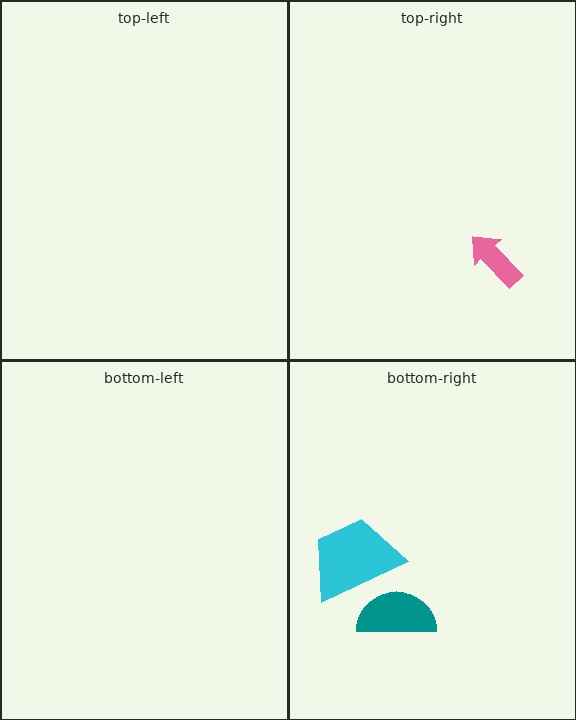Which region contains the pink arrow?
The top-right region.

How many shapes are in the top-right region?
1.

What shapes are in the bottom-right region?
The teal semicircle, the cyan trapezoid.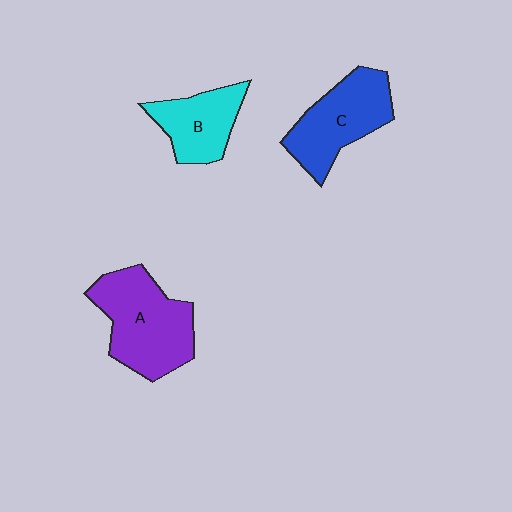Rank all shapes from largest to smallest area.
From largest to smallest: A (purple), C (blue), B (cyan).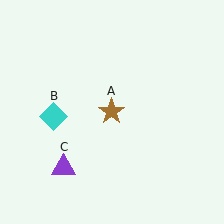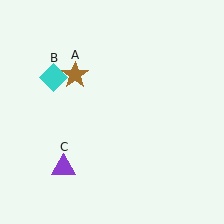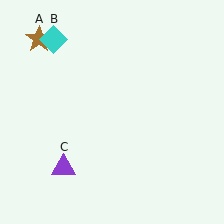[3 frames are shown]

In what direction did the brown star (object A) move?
The brown star (object A) moved up and to the left.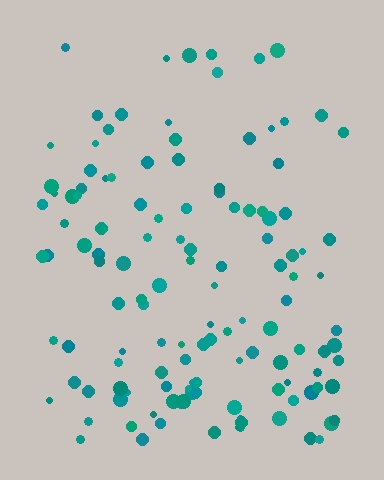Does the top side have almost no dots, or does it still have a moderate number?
Still a moderate number, just noticeably fewer than the bottom.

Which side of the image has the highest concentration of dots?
The bottom.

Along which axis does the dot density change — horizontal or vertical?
Vertical.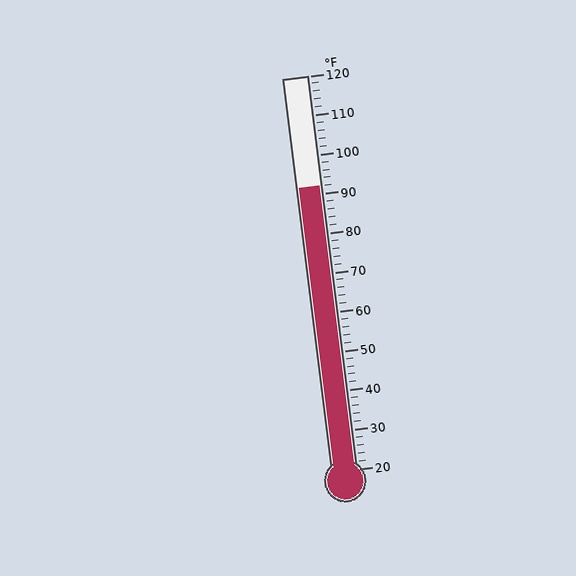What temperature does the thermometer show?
The thermometer shows approximately 92°F.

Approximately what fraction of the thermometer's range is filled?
The thermometer is filled to approximately 70% of its range.